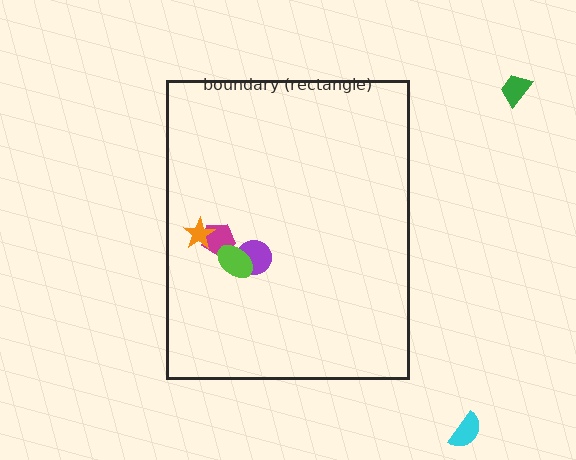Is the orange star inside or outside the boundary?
Inside.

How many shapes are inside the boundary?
4 inside, 2 outside.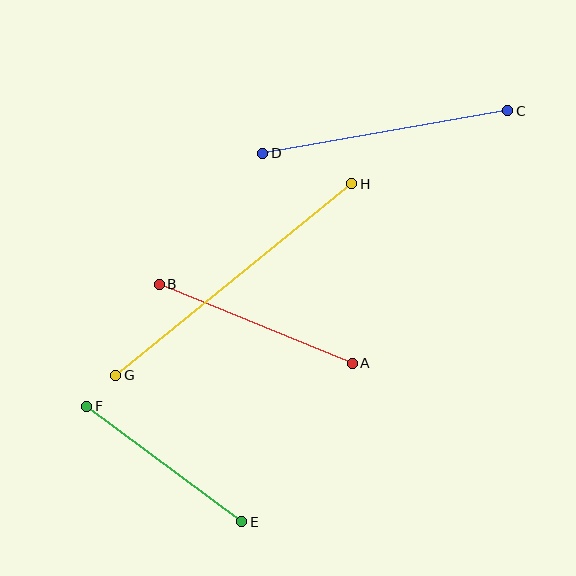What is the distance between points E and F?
The distance is approximately 194 pixels.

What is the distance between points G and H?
The distance is approximately 304 pixels.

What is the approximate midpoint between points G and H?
The midpoint is at approximately (234, 279) pixels.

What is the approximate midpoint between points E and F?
The midpoint is at approximately (164, 464) pixels.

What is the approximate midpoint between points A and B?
The midpoint is at approximately (256, 324) pixels.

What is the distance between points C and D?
The distance is approximately 249 pixels.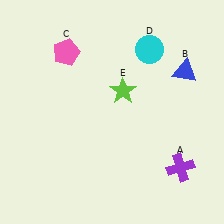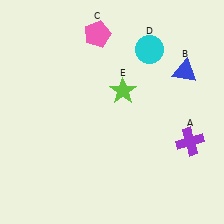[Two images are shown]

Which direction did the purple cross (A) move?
The purple cross (A) moved up.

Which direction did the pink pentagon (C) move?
The pink pentagon (C) moved right.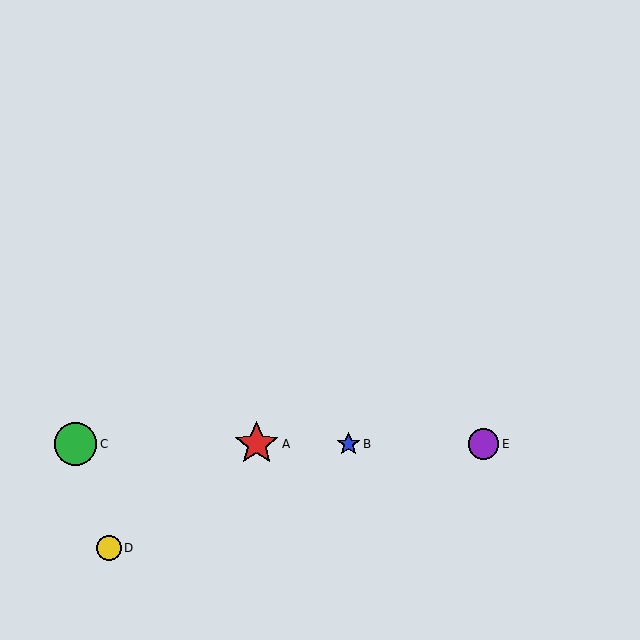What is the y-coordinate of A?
Object A is at y≈444.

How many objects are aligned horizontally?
4 objects (A, B, C, E) are aligned horizontally.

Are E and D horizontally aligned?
No, E is at y≈444 and D is at y≈548.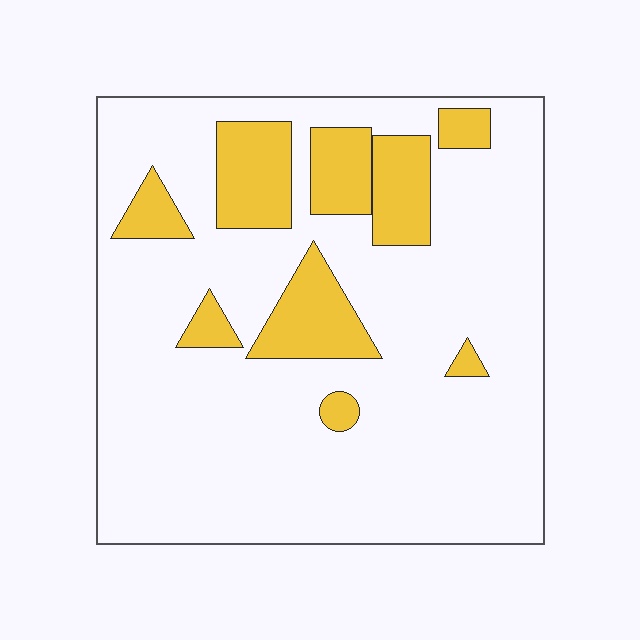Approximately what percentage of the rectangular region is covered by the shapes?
Approximately 20%.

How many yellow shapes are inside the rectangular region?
9.